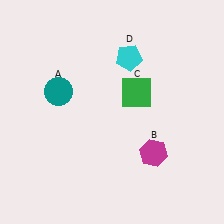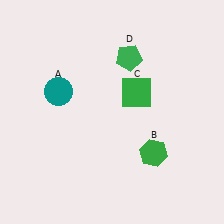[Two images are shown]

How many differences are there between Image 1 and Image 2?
There are 2 differences between the two images.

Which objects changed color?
B changed from magenta to green. D changed from cyan to green.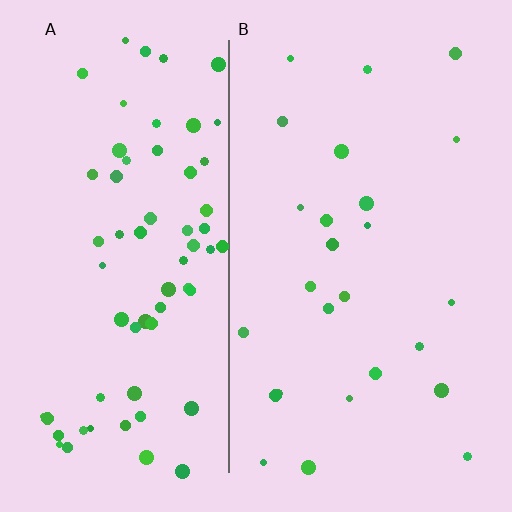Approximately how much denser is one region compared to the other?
Approximately 2.6× — region A over region B.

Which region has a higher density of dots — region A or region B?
A (the left).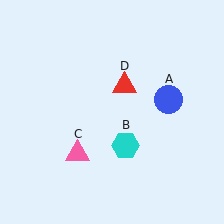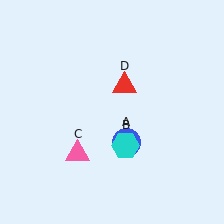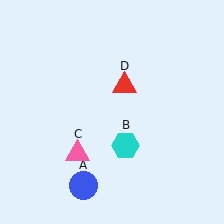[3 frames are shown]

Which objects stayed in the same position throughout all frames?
Cyan hexagon (object B) and pink triangle (object C) and red triangle (object D) remained stationary.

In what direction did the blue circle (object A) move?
The blue circle (object A) moved down and to the left.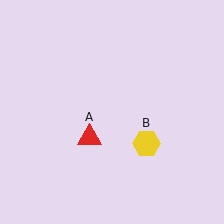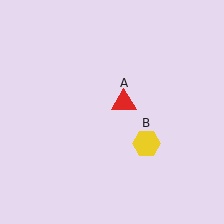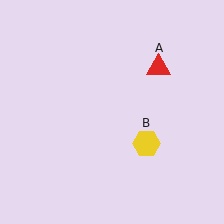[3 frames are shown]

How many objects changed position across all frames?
1 object changed position: red triangle (object A).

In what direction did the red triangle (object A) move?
The red triangle (object A) moved up and to the right.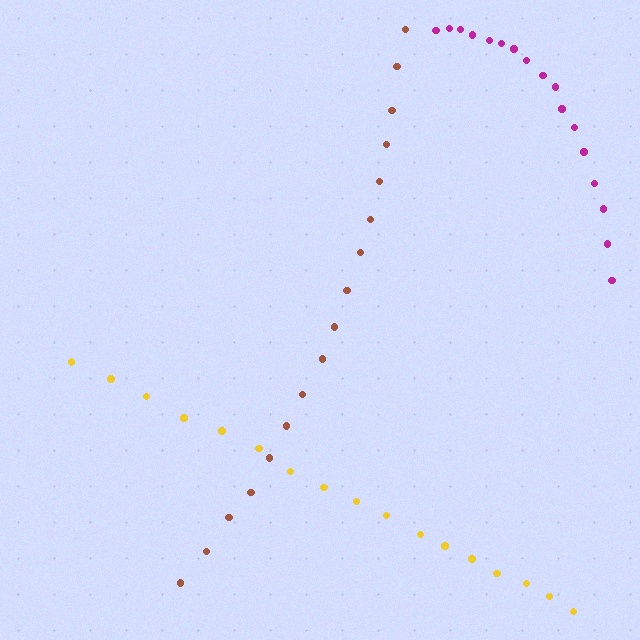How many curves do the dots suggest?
There are 3 distinct paths.